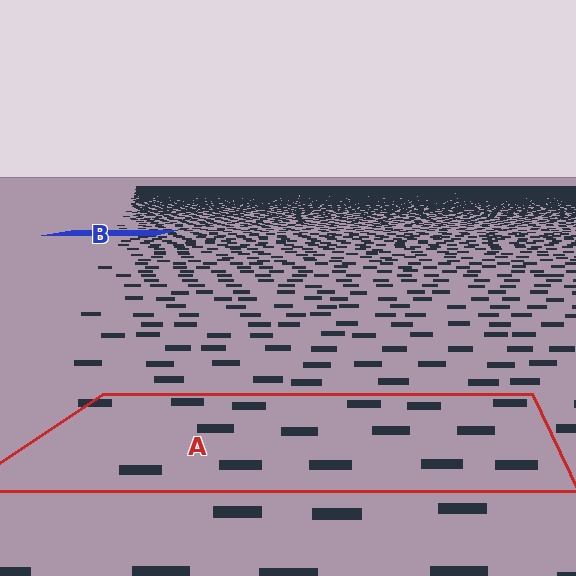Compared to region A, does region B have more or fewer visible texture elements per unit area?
Region B has more texture elements per unit area — they are packed more densely because it is farther away.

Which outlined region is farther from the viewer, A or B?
Region B is farther from the viewer — the texture elements inside it appear smaller and more densely packed.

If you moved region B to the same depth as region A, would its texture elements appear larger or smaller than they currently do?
They would appear larger. At a closer depth, the same texture elements are projected at a bigger on-screen size.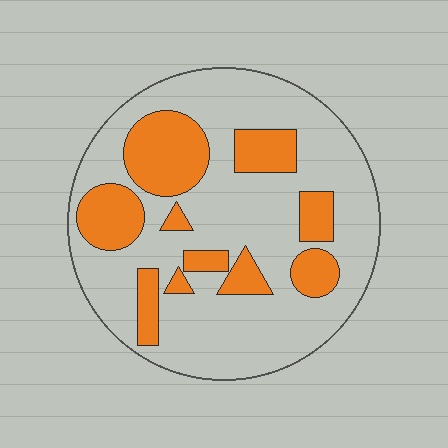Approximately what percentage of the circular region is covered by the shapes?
Approximately 30%.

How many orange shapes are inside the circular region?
10.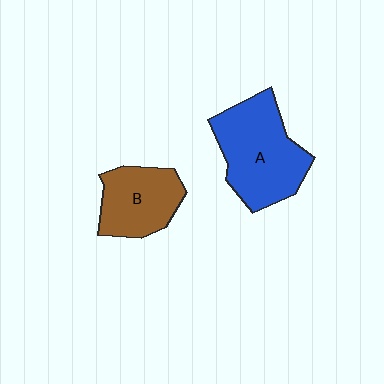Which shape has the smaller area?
Shape B (brown).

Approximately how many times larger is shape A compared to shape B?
Approximately 1.5 times.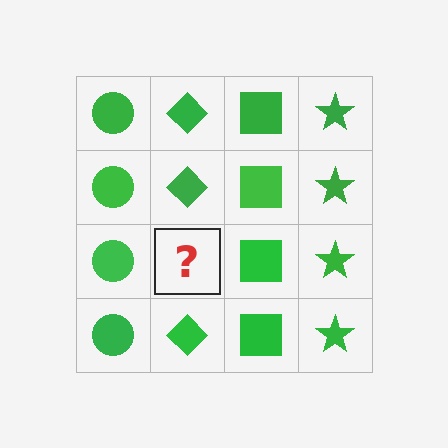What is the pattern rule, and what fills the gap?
The rule is that each column has a consistent shape. The gap should be filled with a green diamond.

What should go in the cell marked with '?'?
The missing cell should contain a green diamond.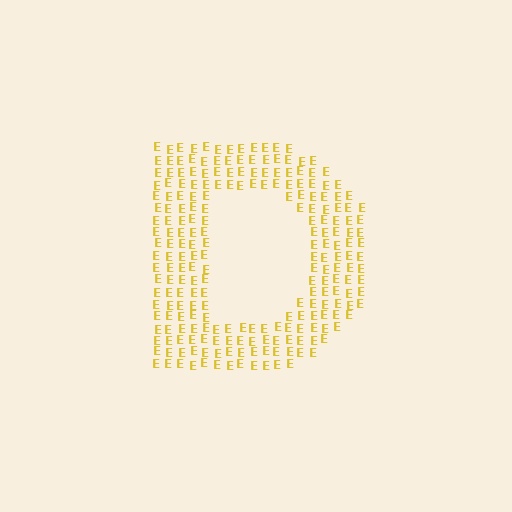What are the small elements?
The small elements are letter E's.